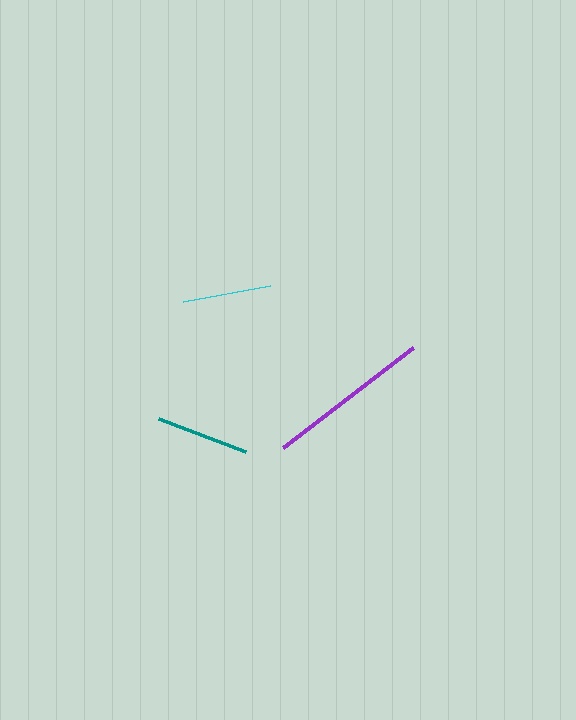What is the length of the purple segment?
The purple segment is approximately 164 pixels long.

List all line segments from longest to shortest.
From longest to shortest: purple, teal, cyan.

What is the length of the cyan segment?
The cyan segment is approximately 88 pixels long.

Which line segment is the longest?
The purple line is the longest at approximately 164 pixels.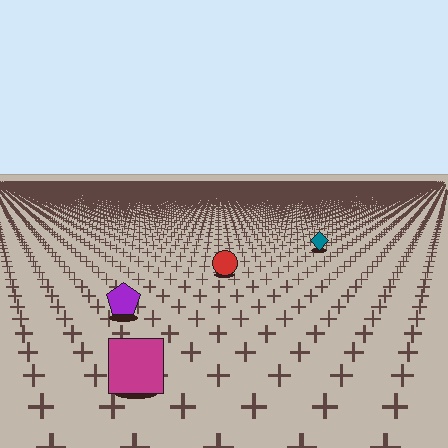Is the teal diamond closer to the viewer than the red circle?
No. The red circle is closer — you can tell from the texture gradient: the ground texture is coarser near it.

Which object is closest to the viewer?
The magenta square is closest. The texture marks near it are larger and more spread out.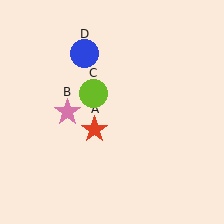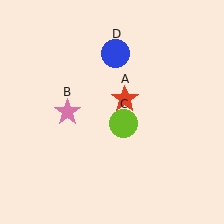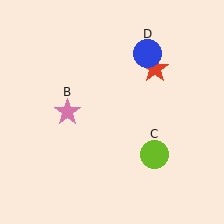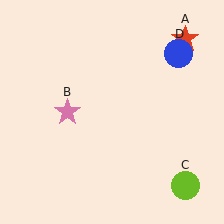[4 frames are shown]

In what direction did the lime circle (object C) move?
The lime circle (object C) moved down and to the right.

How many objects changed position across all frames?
3 objects changed position: red star (object A), lime circle (object C), blue circle (object D).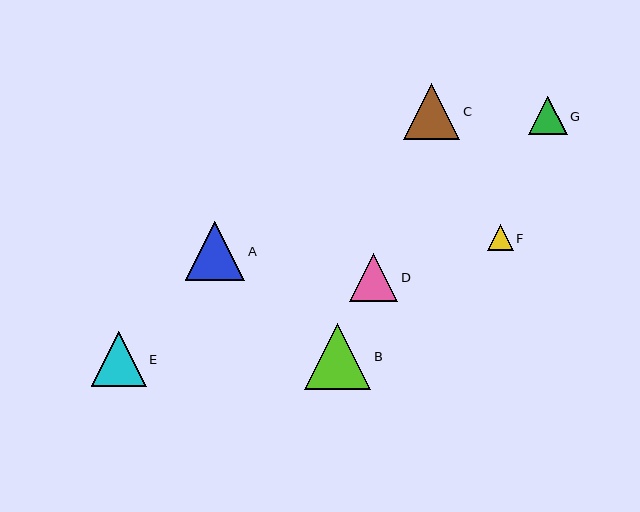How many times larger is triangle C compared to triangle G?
Triangle C is approximately 1.4 times the size of triangle G.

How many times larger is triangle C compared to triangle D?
Triangle C is approximately 1.2 times the size of triangle D.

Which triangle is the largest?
Triangle B is the largest with a size of approximately 66 pixels.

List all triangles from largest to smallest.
From largest to smallest: B, A, C, E, D, G, F.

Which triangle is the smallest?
Triangle F is the smallest with a size of approximately 26 pixels.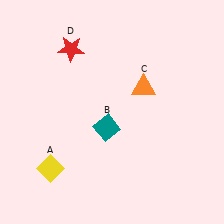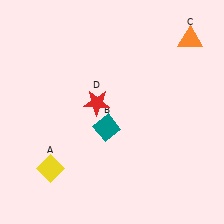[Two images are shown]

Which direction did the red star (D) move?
The red star (D) moved down.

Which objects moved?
The objects that moved are: the orange triangle (C), the red star (D).